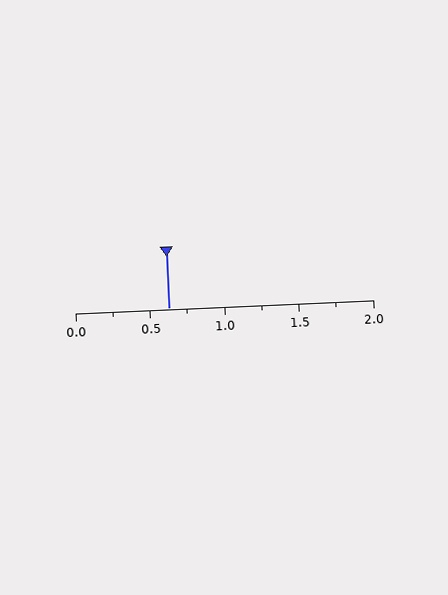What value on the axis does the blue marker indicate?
The marker indicates approximately 0.62.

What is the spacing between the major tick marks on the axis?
The major ticks are spaced 0.5 apart.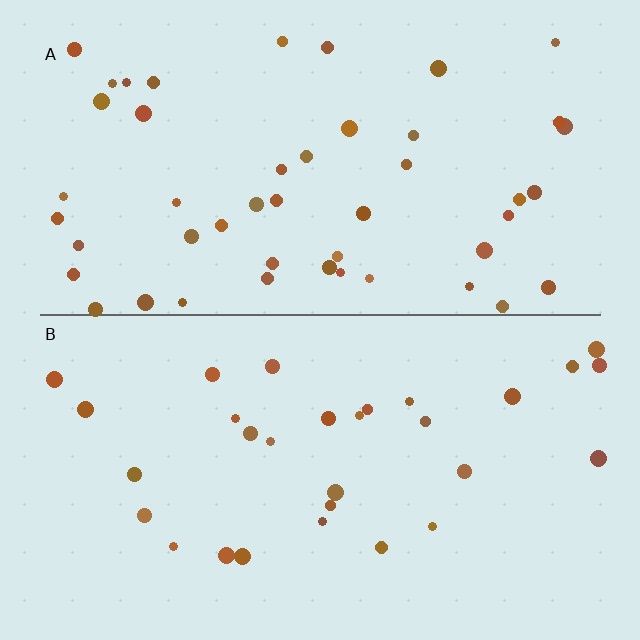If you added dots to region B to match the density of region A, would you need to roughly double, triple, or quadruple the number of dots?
Approximately double.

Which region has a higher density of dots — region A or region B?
A (the top).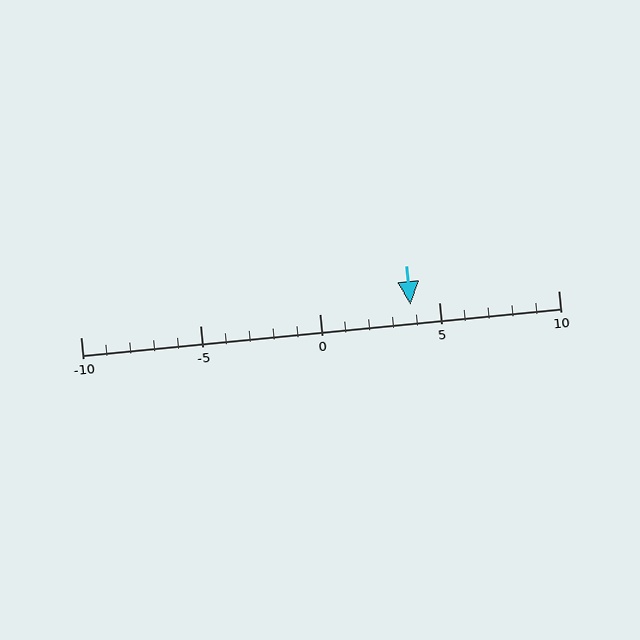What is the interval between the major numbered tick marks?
The major tick marks are spaced 5 units apart.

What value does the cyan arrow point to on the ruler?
The cyan arrow points to approximately 4.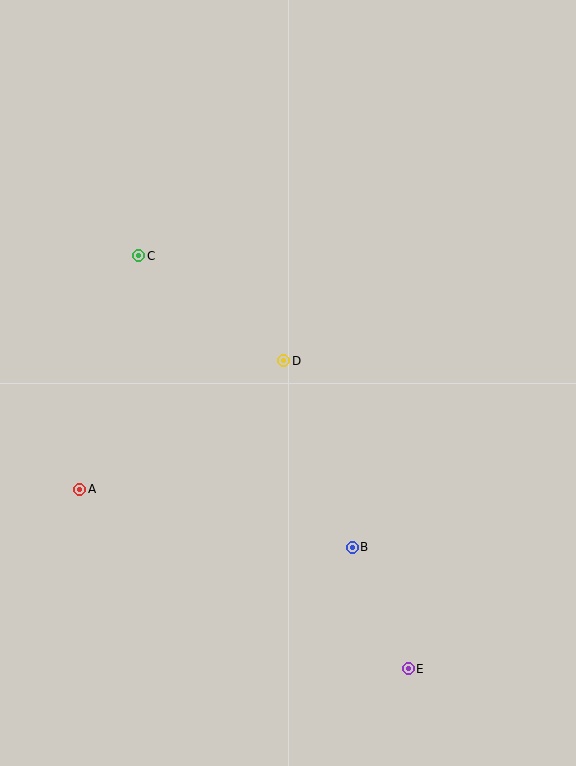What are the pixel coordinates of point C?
Point C is at (139, 256).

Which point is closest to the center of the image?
Point D at (284, 361) is closest to the center.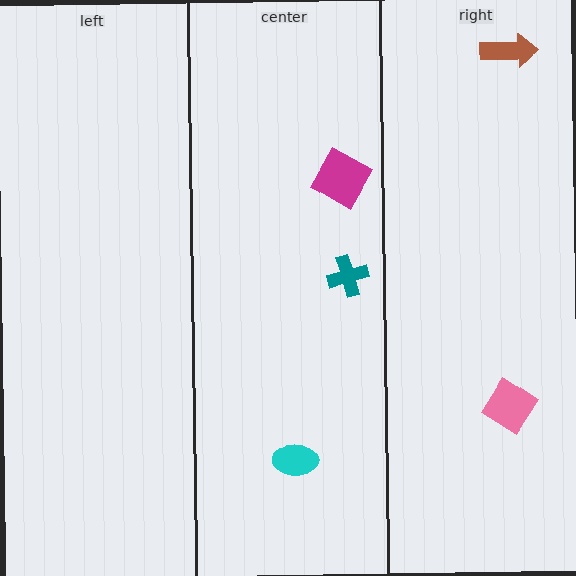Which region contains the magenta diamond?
The center region.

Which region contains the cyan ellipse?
The center region.